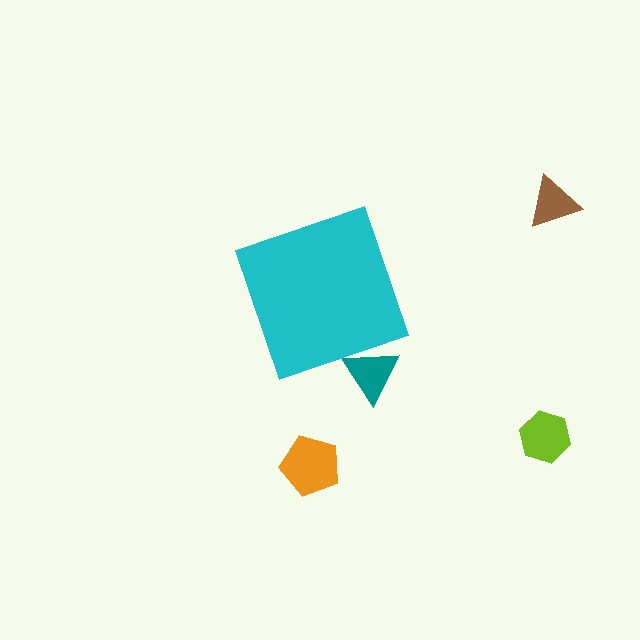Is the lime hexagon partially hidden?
No, the lime hexagon is fully visible.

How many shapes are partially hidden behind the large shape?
1 shape is partially hidden.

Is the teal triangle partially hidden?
Yes, the teal triangle is partially hidden behind the cyan diamond.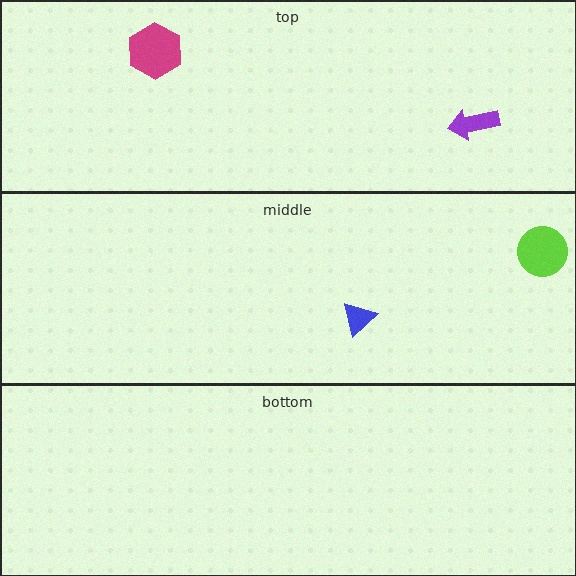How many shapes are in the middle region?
2.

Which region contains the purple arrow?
The top region.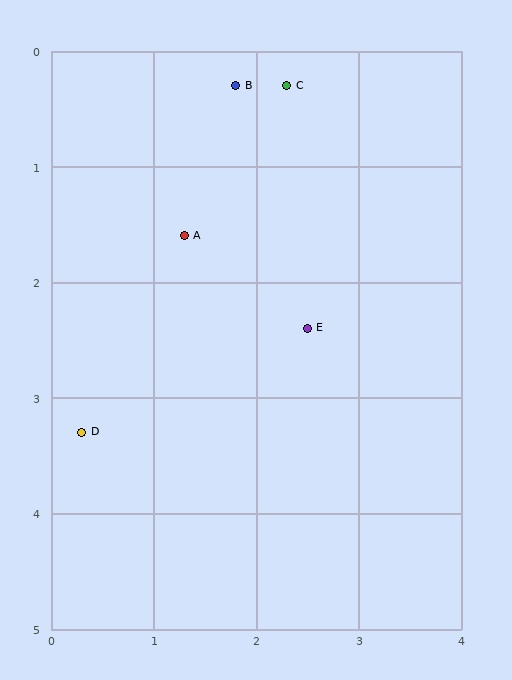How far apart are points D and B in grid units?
Points D and B are about 3.4 grid units apart.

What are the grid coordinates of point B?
Point B is at approximately (1.8, 0.3).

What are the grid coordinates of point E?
Point E is at approximately (2.5, 2.4).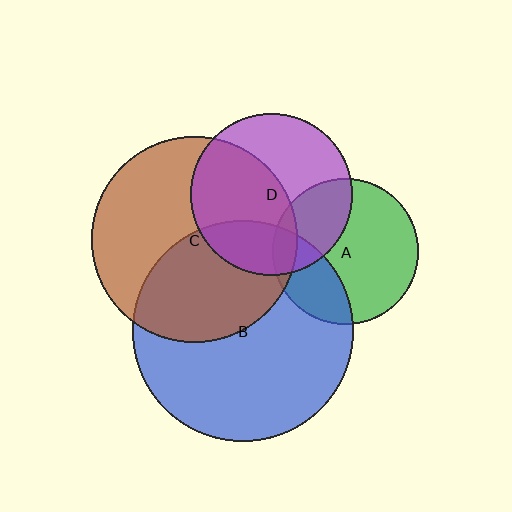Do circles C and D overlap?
Yes.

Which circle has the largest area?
Circle B (blue).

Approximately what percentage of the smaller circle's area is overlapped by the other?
Approximately 50%.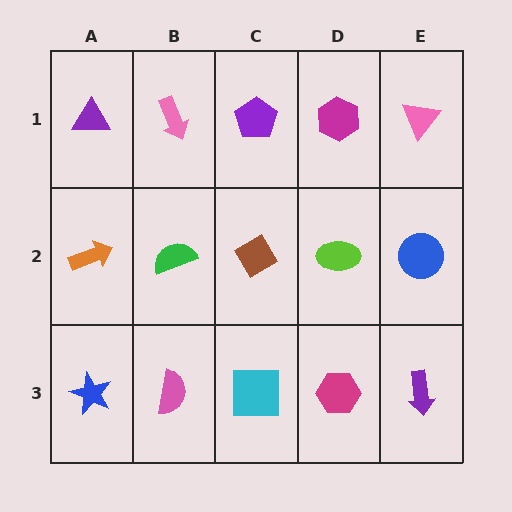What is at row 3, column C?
A cyan square.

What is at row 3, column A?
A blue star.